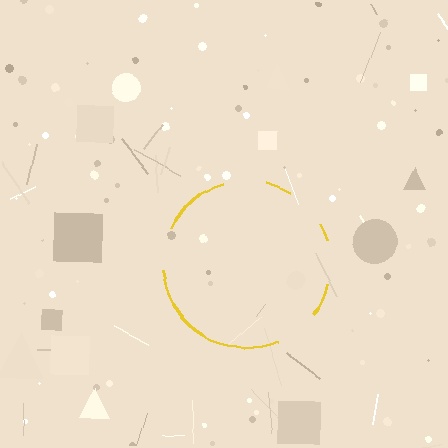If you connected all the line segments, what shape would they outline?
They would outline a circle.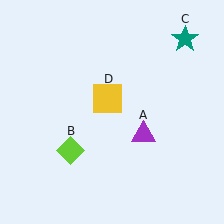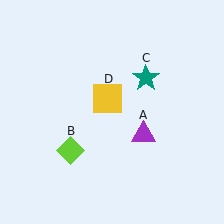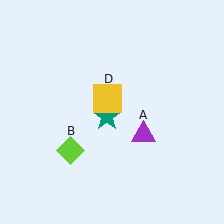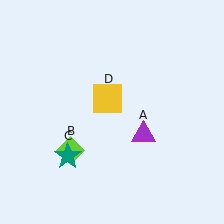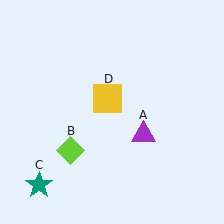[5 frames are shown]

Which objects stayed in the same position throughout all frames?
Purple triangle (object A) and lime diamond (object B) and yellow square (object D) remained stationary.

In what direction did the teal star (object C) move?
The teal star (object C) moved down and to the left.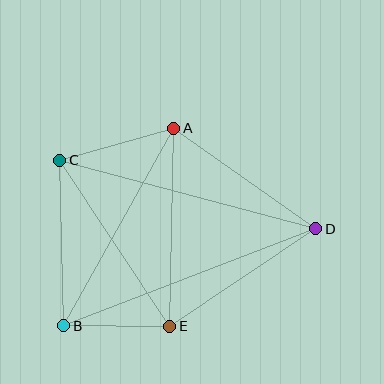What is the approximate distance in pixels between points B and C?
The distance between B and C is approximately 165 pixels.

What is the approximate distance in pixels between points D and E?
The distance between D and E is approximately 176 pixels.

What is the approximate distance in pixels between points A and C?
The distance between A and C is approximately 119 pixels.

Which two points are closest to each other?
Points B and E are closest to each other.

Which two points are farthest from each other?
Points B and D are farthest from each other.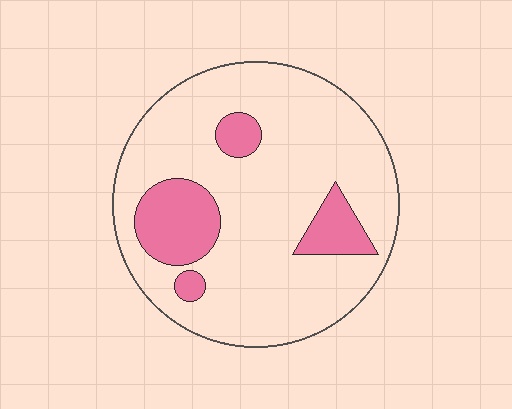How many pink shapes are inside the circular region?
4.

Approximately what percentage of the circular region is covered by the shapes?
Approximately 20%.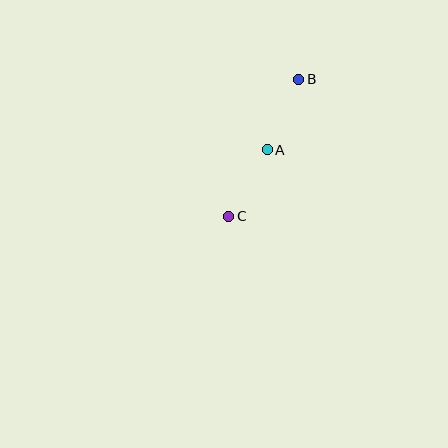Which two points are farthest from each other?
Points B and C are farthest from each other.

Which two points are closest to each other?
Points A and C are closest to each other.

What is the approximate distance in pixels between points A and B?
The distance between A and B is approximately 77 pixels.